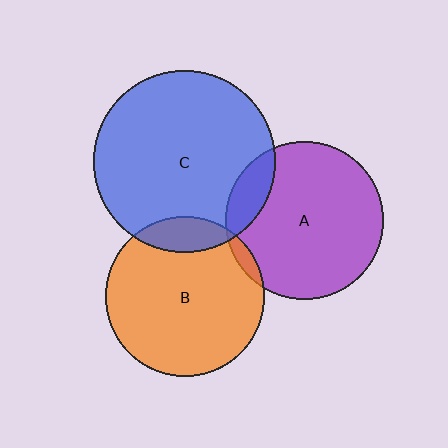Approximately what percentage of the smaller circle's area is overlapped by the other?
Approximately 15%.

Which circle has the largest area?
Circle C (blue).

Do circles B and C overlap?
Yes.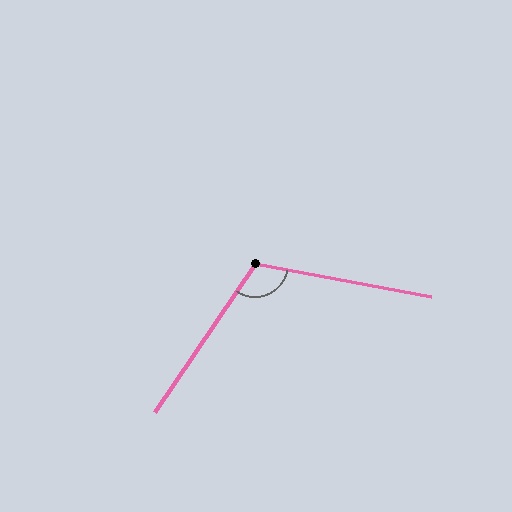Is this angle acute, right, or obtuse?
It is obtuse.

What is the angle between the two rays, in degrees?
Approximately 114 degrees.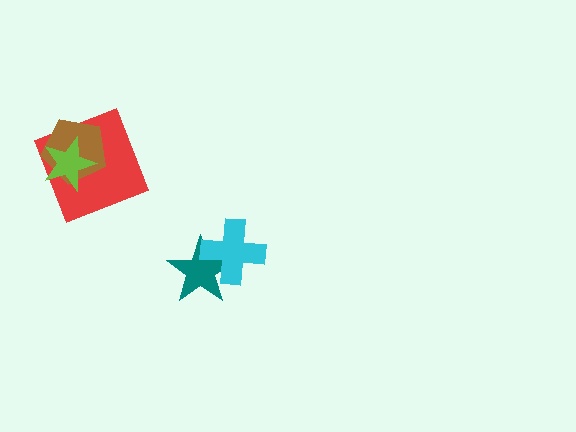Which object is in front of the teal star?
The cyan cross is in front of the teal star.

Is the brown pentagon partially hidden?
Yes, it is partially covered by another shape.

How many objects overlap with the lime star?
2 objects overlap with the lime star.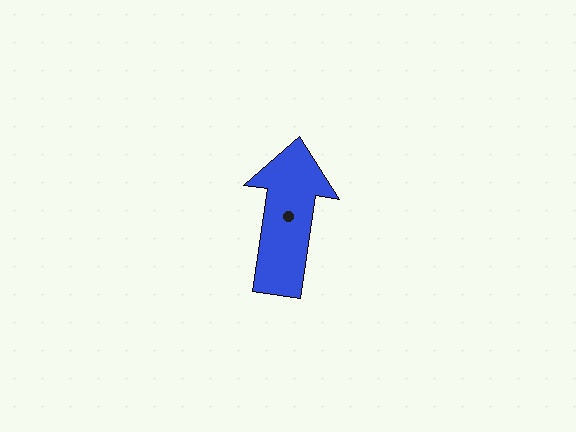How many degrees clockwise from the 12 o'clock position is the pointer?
Approximately 8 degrees.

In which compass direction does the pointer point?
North.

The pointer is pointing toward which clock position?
Roughly 12 o'clock.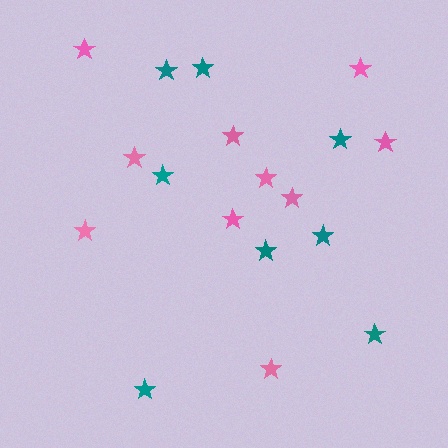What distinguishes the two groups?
There are 2 groups: one group of pink stars (10) and one group of teal stars (8).